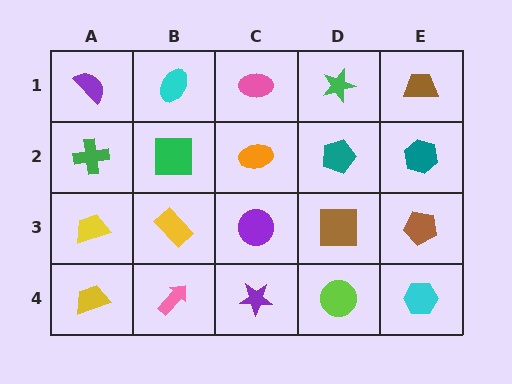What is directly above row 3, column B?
A green square.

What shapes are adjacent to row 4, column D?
A brown square (row 3, column D), a purple star (row 4, column C), a cyan hexagon (row 4, column E).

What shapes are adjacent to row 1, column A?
A green cross (row 2, column A), a cyan ellipse (row 1, column B).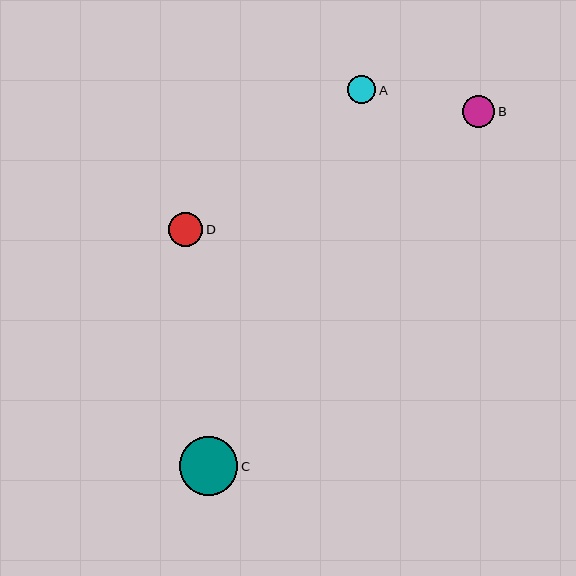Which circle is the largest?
Circle C is the largest with a size of approximately 58 pixels.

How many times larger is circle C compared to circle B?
Circle C is approximately 1.8 times the size of circle B.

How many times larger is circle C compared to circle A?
Circle C is approximately 2.1 times the size of circle A.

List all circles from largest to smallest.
From largest to smallest: C, D, B, A.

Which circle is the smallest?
Circle A is the smallest with a size of approximately 28 pixels.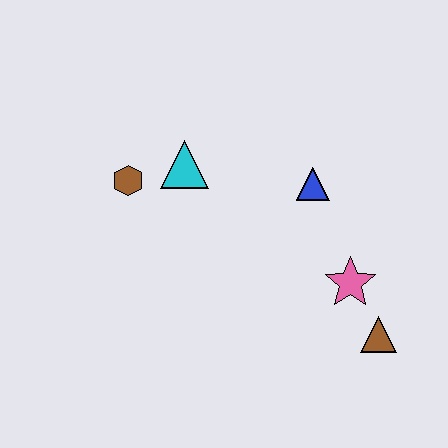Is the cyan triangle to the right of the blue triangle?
No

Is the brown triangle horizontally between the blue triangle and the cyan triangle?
No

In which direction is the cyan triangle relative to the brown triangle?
The cyan triangle is to the left of the brown triangle.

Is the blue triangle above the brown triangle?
Yes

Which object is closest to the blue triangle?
The pink star is closest to the blue triangle.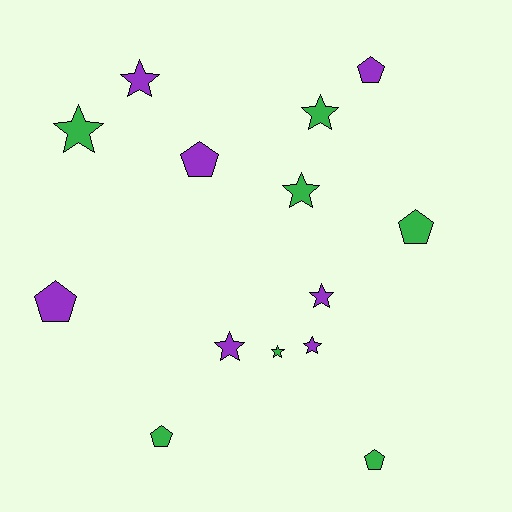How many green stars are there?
There are 4 green stars.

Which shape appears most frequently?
Star, with 8 objects.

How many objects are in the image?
There are 14 objects.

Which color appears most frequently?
Green, with 7 objects.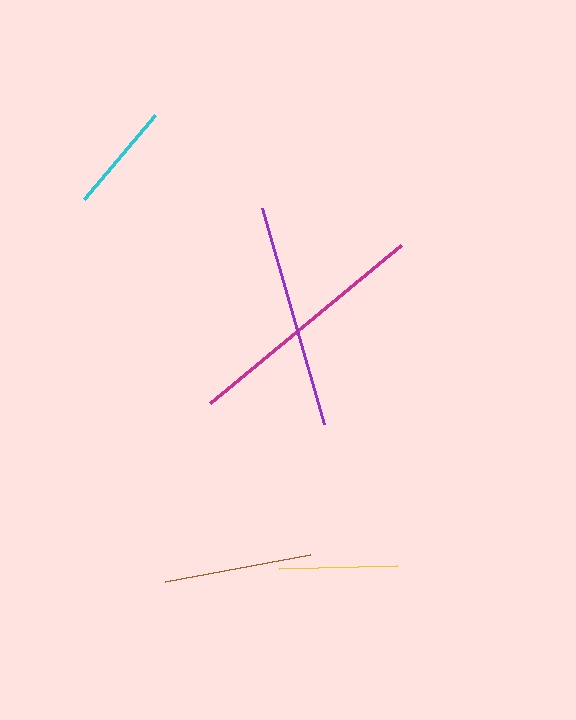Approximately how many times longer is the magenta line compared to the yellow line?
The magenta line is approximately 2.1 times the length of the yellow line.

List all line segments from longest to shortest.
From longest to shortest: magenta, purple, brown, yellow, cyan.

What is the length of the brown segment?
The brown segment is approximately 148 pixels long.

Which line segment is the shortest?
The cyan line is the shortest at approximately 110 pixels.